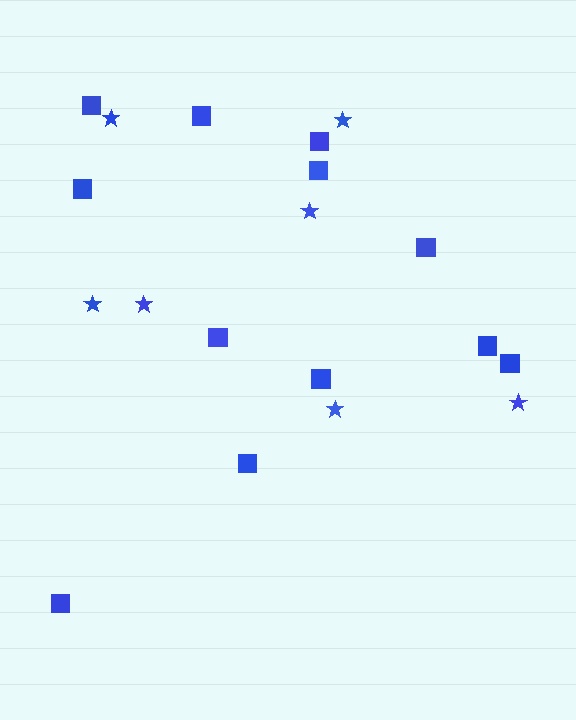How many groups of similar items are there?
There are 2 groups: one group of stars (7) and one group of squares (12).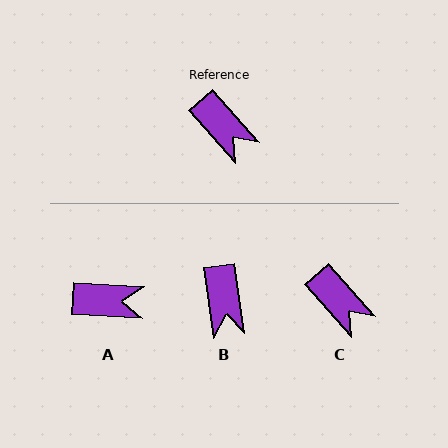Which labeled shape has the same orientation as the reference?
C.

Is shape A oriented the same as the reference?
No, it is off by about 44 degrees.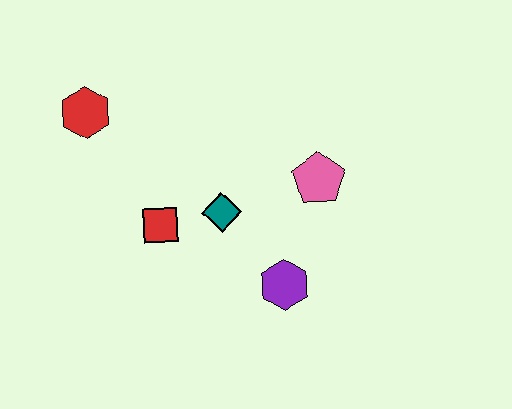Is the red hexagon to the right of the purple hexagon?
No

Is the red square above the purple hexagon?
Yes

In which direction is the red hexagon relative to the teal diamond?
The red hexagon is to the left of the teal diamond.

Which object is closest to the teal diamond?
The red square is closest to the teal diamond.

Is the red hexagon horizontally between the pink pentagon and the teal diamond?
No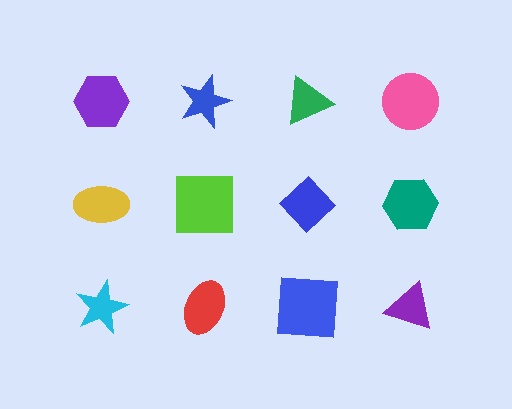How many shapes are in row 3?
4 shapes.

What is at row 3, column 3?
A blue square.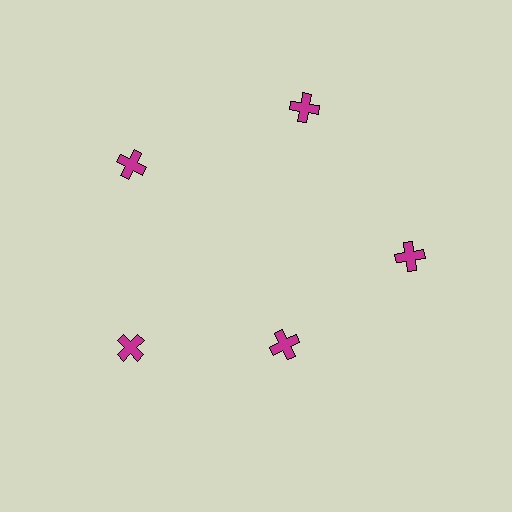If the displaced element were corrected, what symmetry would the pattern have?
It would have 5-fold rotational symmetry — the pattern would map onto itself every 72 degrees.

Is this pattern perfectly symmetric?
No. The 5 magenta crosses are arranged in a ring, but one element near the 5 o'clock position is pulled inward toward the center, breaking the 5-fold rotational symmetry.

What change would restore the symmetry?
The symmetry would be restored by moving it outward, back onto the ring so that all 5 crosses sit at equal angles and equal distance from the center.